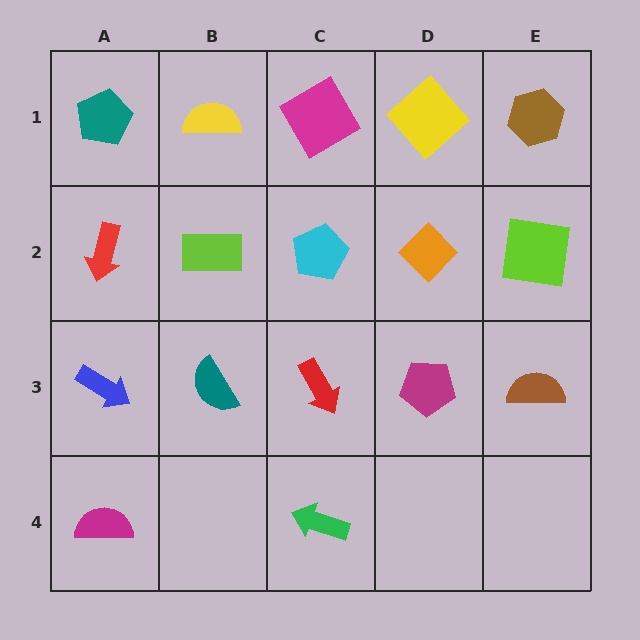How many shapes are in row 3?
5 shapes.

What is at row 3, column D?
A magenta pentagon.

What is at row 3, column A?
A blue arrow.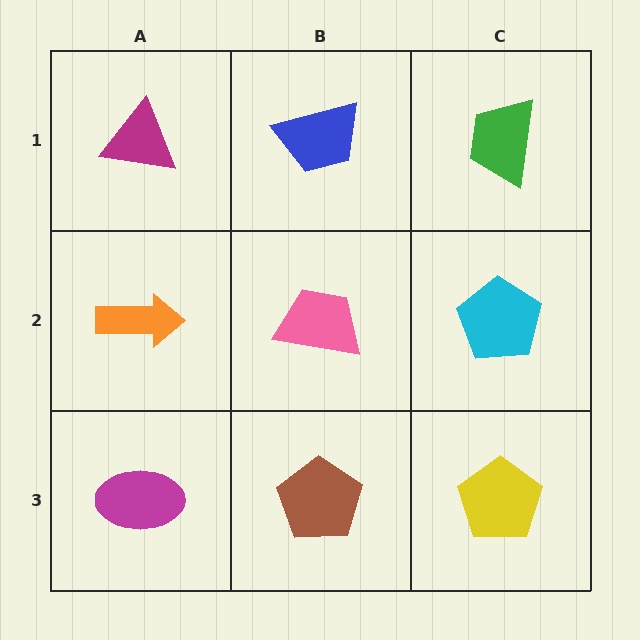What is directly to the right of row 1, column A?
A blue trapezoid.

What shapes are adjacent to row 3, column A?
An orange arrow (row 2, column A), a brown pentagon (row 3, column B).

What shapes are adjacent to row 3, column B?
A pink trapezoid (row 2, column B), a magenta ellipse (row 3, column A), a yellow pentagon (row 3, column C).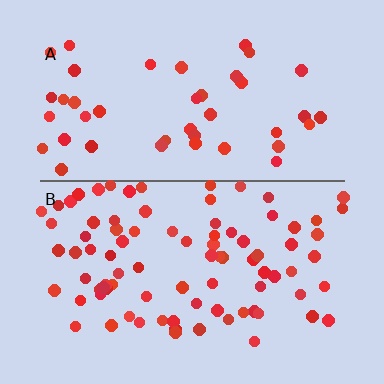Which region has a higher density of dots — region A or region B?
B (the bottom).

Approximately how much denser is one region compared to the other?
Approximately 2.0× — region B over region A.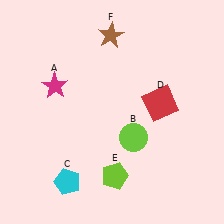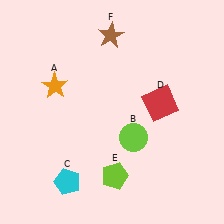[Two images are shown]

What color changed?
The star (A) changed from magenta in Image 1 to orange in Image 2.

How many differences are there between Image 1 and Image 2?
There is 1 difference between the two images.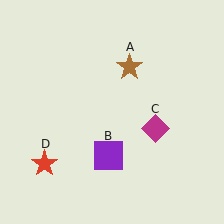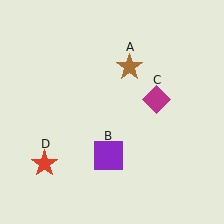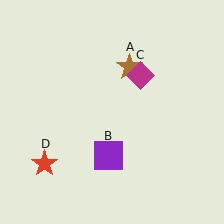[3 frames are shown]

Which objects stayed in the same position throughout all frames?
Brown star (object A) and purple square (object B) and red star (object D) remained stationary.